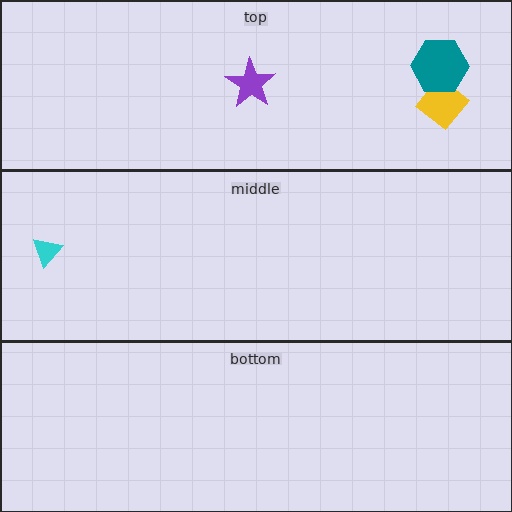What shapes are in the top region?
The purple star, the yellow diamond, the teal hexagon.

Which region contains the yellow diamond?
The top region.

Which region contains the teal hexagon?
The top region.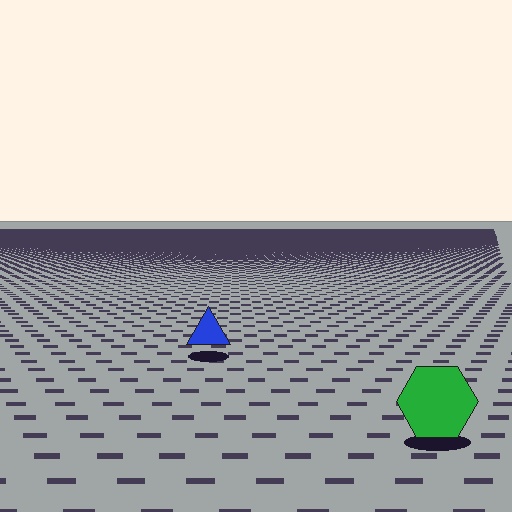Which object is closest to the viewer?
The green hexagon is closest. The texture marks near it are larger and more spread out.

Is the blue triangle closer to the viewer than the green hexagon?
No. The green hexagon is closer — you can tell from the texture gradient: the ground texture is coarser near it.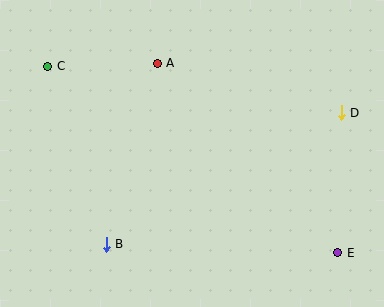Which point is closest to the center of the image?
Point A at (157, 63) is closest to the center.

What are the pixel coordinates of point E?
Point E is at (338, 253).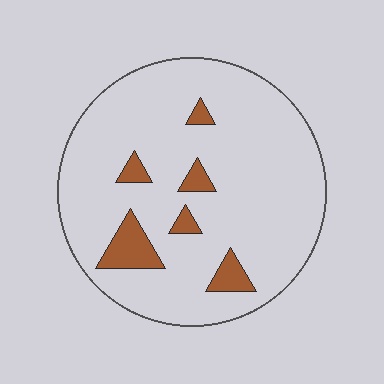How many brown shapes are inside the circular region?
6.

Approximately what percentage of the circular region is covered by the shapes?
Approximately 10%.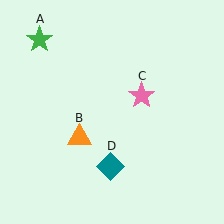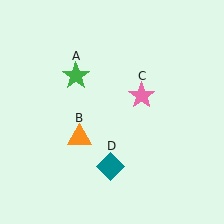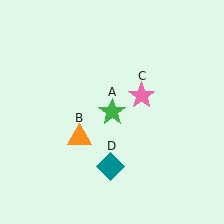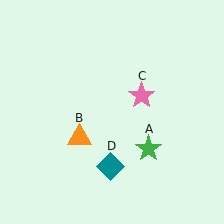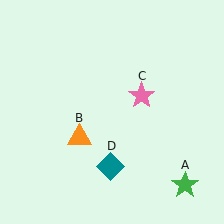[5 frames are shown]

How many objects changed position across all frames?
1 object changed position: green star (object A).